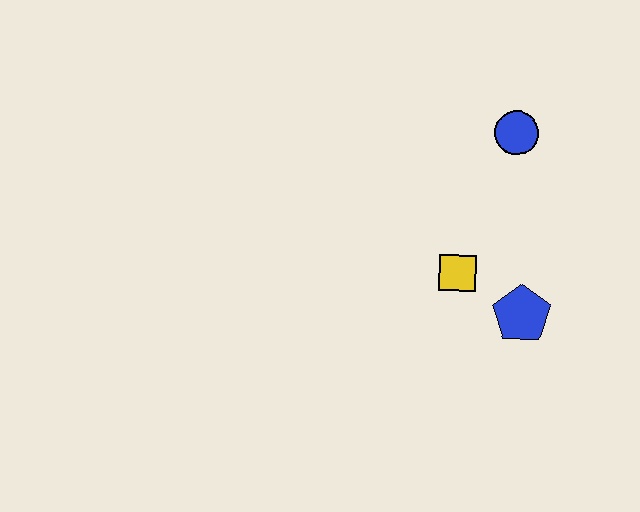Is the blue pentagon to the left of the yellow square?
No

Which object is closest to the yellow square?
The blue pentagon is closest to the yellow square.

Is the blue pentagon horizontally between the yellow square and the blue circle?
No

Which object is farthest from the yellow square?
The blue circle is farthest from the yellow square.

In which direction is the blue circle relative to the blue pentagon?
The blue circle is above the blue pentagon.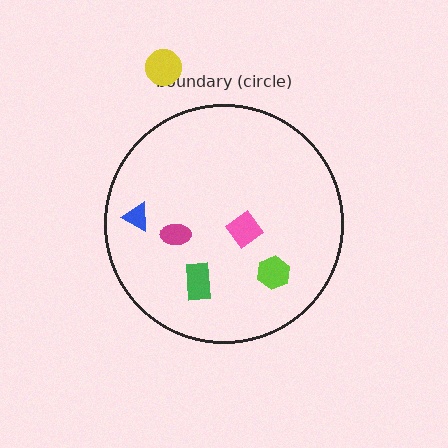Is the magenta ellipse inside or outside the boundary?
Inside.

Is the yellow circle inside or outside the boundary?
Outside.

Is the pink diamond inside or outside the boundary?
Inside.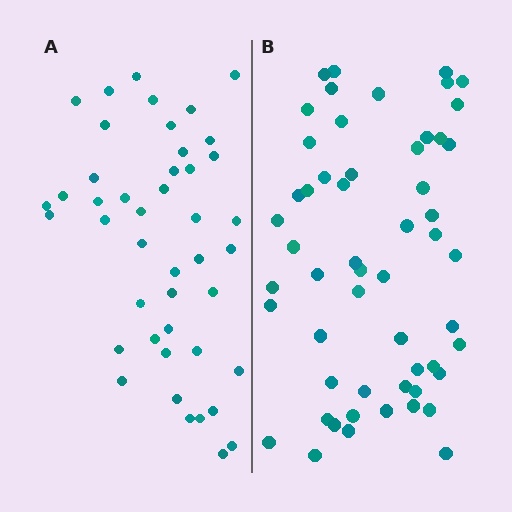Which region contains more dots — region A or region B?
Region B (the right region) has more dots.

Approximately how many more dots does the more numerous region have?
Region B has roughly 12 or so more dots than region A.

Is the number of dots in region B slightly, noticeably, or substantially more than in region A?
Region B has noticeably more, but not dramatically so. The ratio is roughly 1.2 to 1.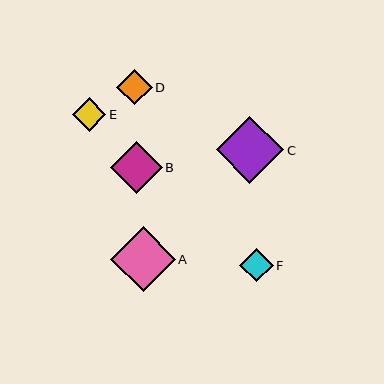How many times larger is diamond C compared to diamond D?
Diamond C is approximately 1.9 times the size of diamond D.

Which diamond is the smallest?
Diamond E is the smallest with a size of approximately 33 pixels.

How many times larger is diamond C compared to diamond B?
Diamond C is approximately 1.3 times the size of diamond B.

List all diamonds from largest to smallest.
From largest to smallest: C, A, B, D, F, E.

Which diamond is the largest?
Diamond C is the largest with a size of approximately 67 pixels.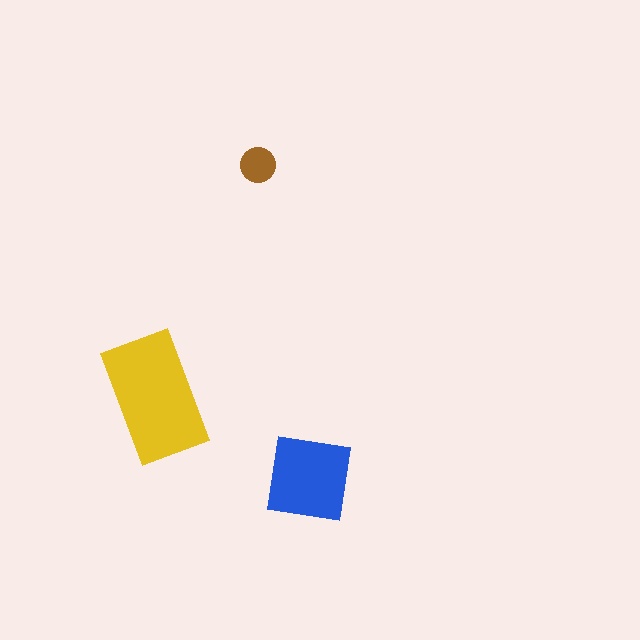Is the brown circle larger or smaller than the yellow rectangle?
Smaller.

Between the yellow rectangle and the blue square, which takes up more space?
The yellow rectangle.